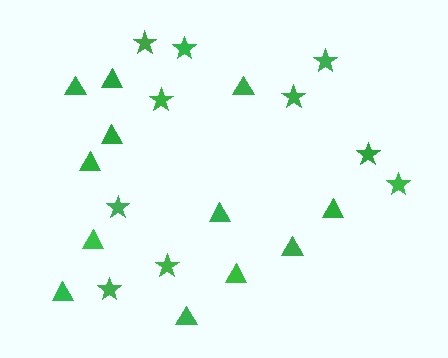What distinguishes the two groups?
There are 2 groups: one group of triangles (12) and one group of stars (10).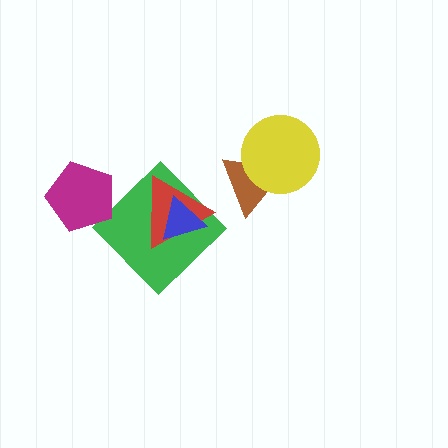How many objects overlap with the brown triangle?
1 object overlaps with the brown triangle.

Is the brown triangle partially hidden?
Yes, it is partially covered by another shape.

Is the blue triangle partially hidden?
No, no other shape covers it.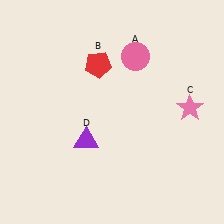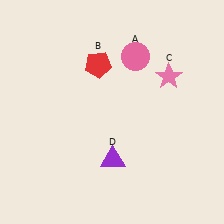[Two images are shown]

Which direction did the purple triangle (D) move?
The purple triangle (D) moved right.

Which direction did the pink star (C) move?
The pink star (C) moved up.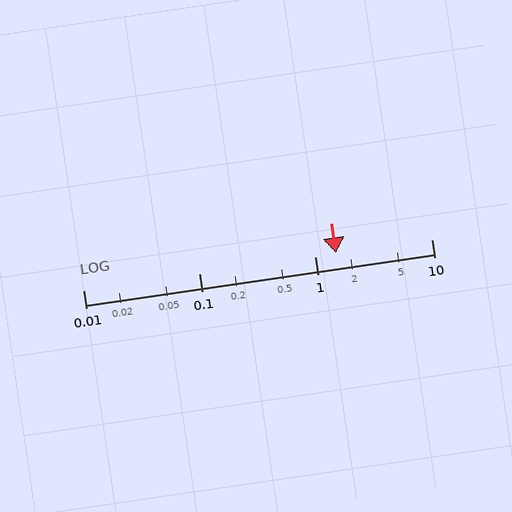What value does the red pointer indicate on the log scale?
The pointer indicates approximately 1.5.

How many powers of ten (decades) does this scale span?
The scale spans 3 decades, from 0.01 to 10.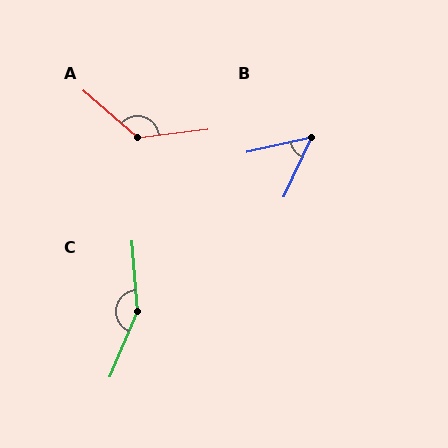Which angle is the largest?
C, at approximately 153 degrees.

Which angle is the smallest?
B, at approximately 53 degrees.